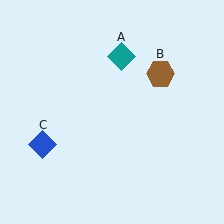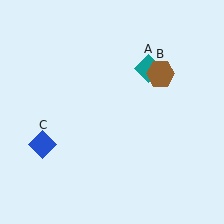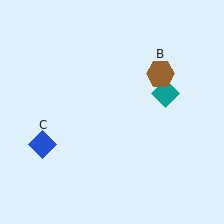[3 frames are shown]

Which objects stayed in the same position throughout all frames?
Brown hexagon (object B) and blue diamond (object C) remained stationary.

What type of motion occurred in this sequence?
The teal diamond (object A) rotated clockwise around the center of the scene.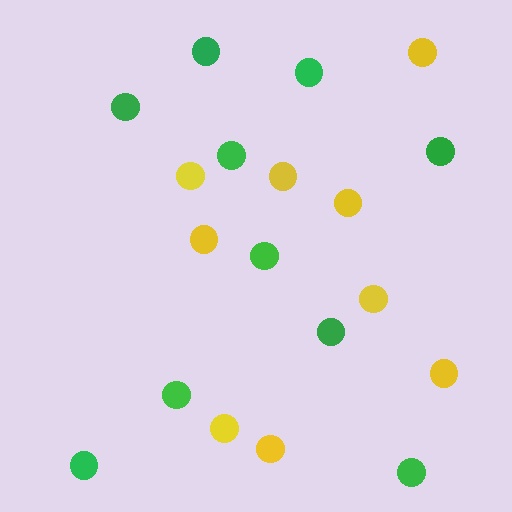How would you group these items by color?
There are 2 groups: one group of yellow circles (9) and one group of green circles (10).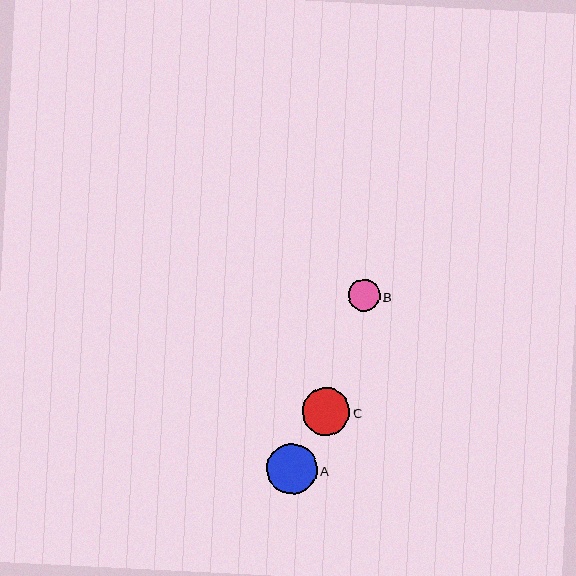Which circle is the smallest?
Circle B is the smallest with a size of approximately 32 pixels.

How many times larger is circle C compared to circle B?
Circle C is approximately 1.5 times the size of circle B.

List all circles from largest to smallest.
From largest to smallest: A, C, B.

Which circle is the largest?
Circle A is the largest with a size of approximately 51 pixels.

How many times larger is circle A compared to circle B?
Circle A is approximately 1.6 times the size of circle B.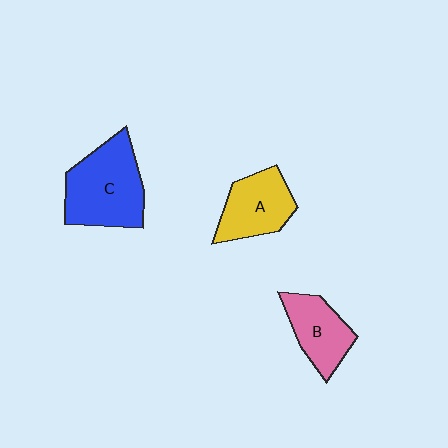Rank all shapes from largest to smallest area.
From largest to smallest: C (blue), A (yellow), B (pink).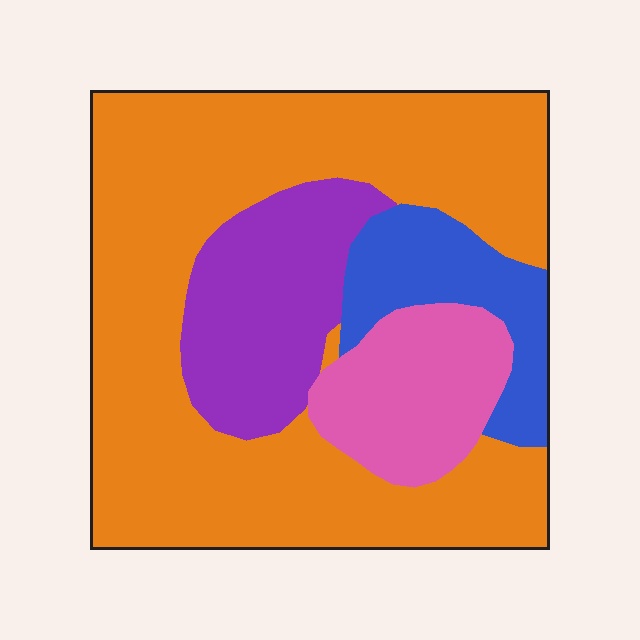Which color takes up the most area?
Orange, at roughly 60%.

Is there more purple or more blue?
Purple.